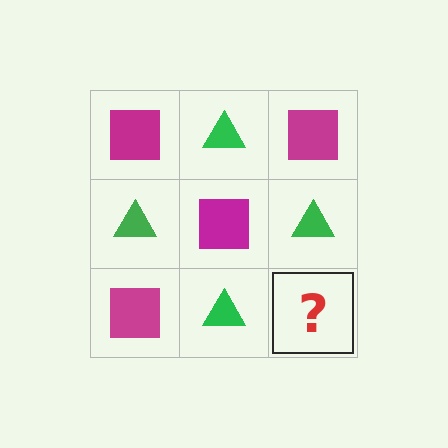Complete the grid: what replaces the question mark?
The question mark should be replaced with a magenta square.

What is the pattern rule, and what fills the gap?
The rule is that it alternates magenta square and green triangle in a checkerboard pattern. The gap should be filled with a magenta square.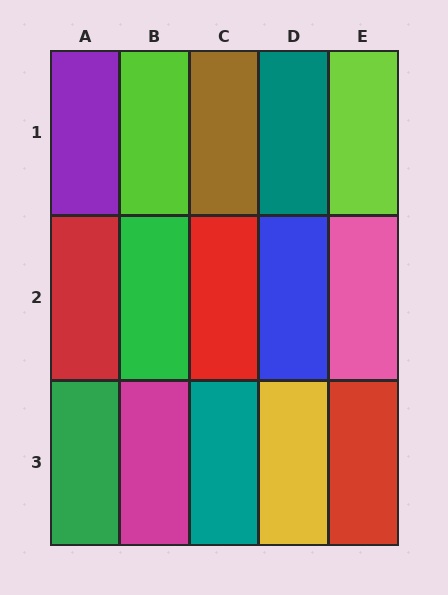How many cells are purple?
1 cell is purple.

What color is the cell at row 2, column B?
Green.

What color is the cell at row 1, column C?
Brown.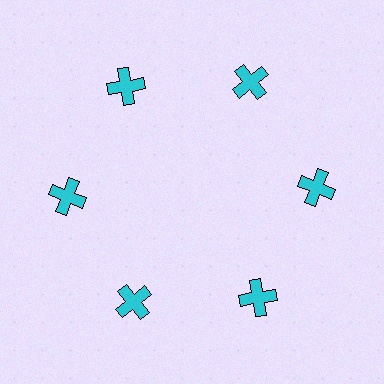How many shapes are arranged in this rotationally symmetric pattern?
There are 6 shapes, arranged in 6 groups of 1.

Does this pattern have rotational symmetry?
Yes, this pattern has 6-fold rotational symmetry. It looks the same after rotating 60 degrees around the center.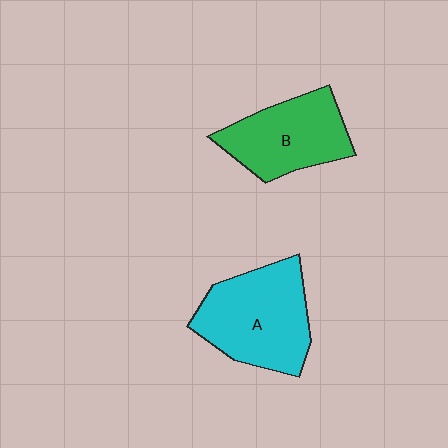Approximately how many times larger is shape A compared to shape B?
Approximately 1.2 times.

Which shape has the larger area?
Shape A (cyan).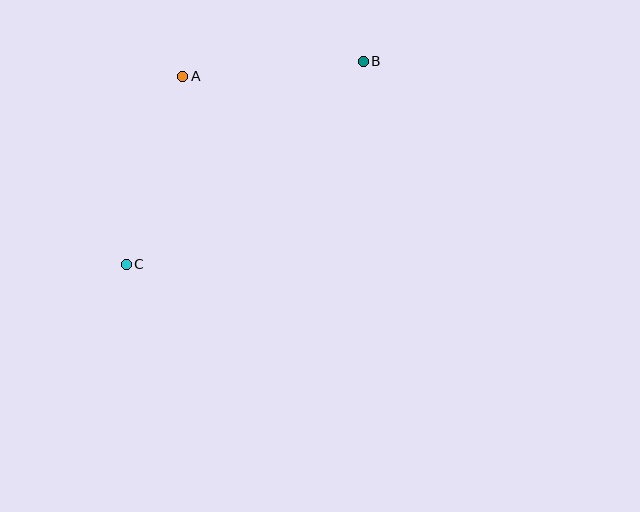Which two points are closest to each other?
Points A and B are closest to each other.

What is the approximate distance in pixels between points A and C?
The distance between A and C is approximately 196 pixels.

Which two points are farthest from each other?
Points B and C are farthest from each other.